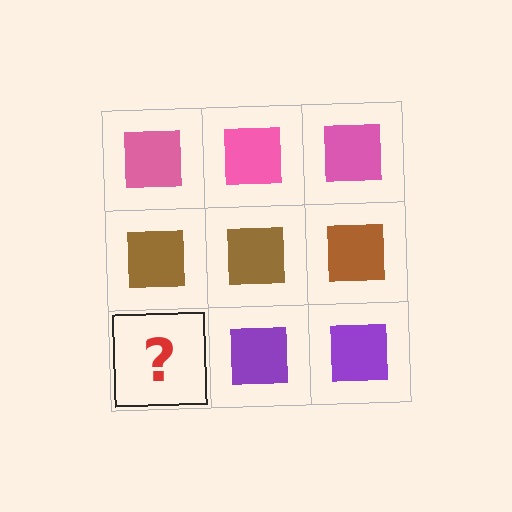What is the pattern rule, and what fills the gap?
The rule is that each row has a consistent color. The gap should be filled with a purple square.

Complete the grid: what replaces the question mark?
The question mark should be replaced with a purple square.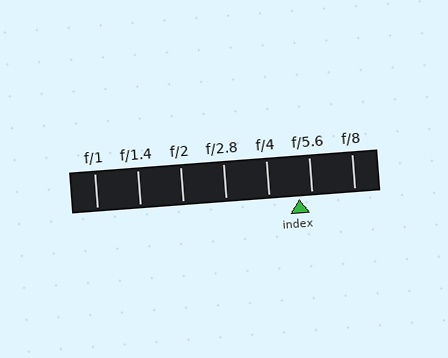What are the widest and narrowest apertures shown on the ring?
The widest aperture shown is f/1 and the narrowest is f/8.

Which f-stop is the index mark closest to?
The index mark is closest to f/5.6.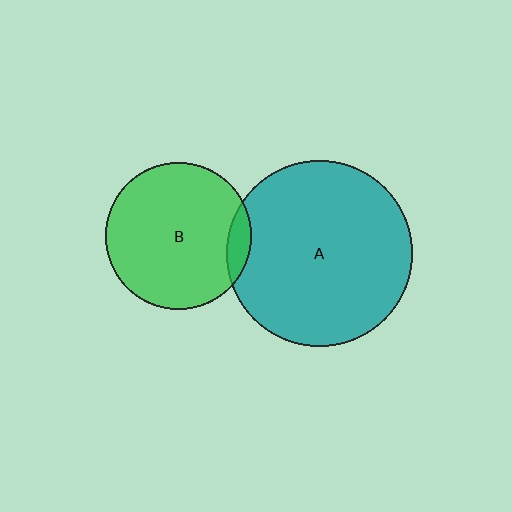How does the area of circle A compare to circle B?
Approximately 1.6 times.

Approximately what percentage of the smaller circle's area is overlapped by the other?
Approximately 10%.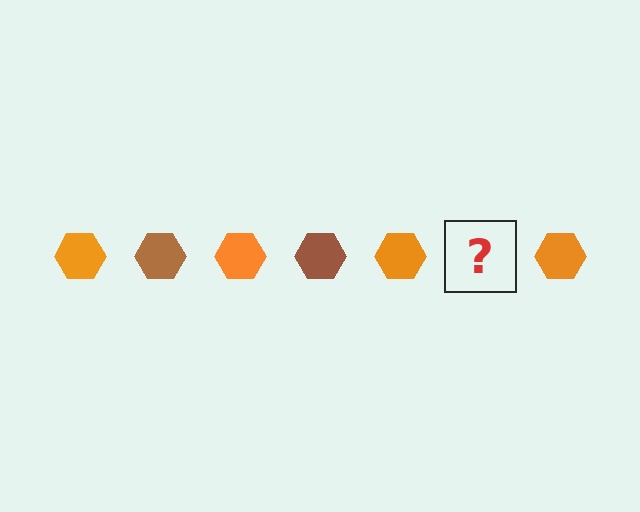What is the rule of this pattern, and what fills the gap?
The rule is that the pattern cycles through orange, brown hexagons. The gap should be filled with a brown hexagon.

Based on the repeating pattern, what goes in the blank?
The blank should be a brown hexagon.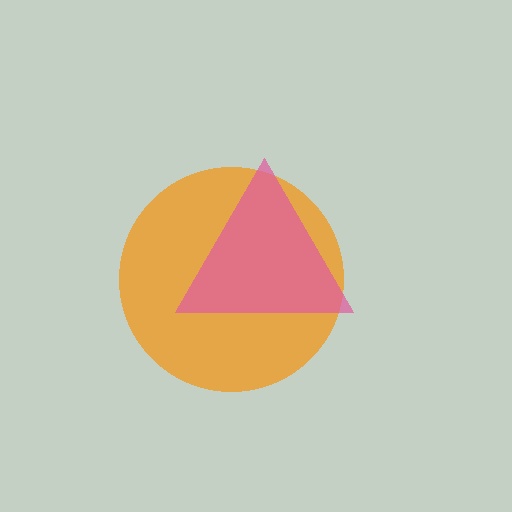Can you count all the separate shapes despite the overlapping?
Yes, there are 2 separate shapes.